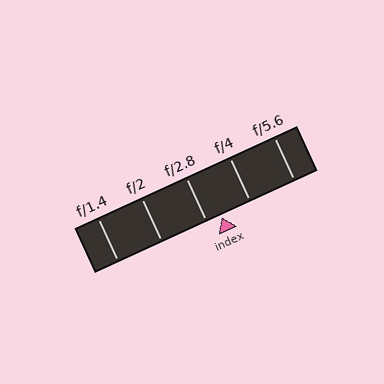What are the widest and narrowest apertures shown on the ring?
The widest aperture shown is f/1.4 and the narrowest is f/5.6.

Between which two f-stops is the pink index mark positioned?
The index mark is between f/2.8 and f/4.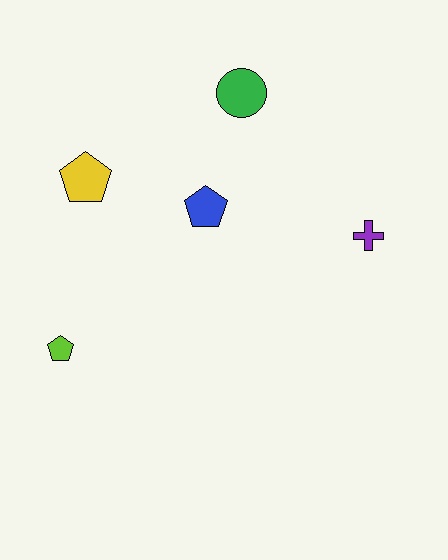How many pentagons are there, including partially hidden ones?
There are 3 pentagons.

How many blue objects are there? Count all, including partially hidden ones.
There is 1 blue object.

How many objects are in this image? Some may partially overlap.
There are 5 objects.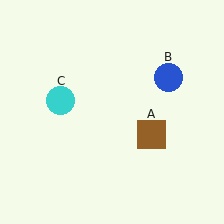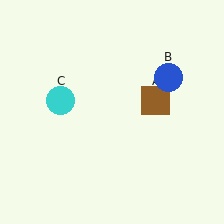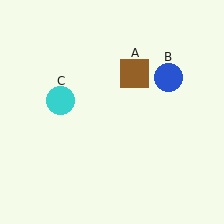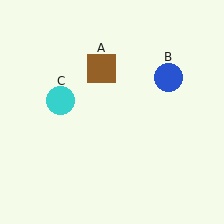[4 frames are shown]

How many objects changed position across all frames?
1 object changed position: brown square (object A).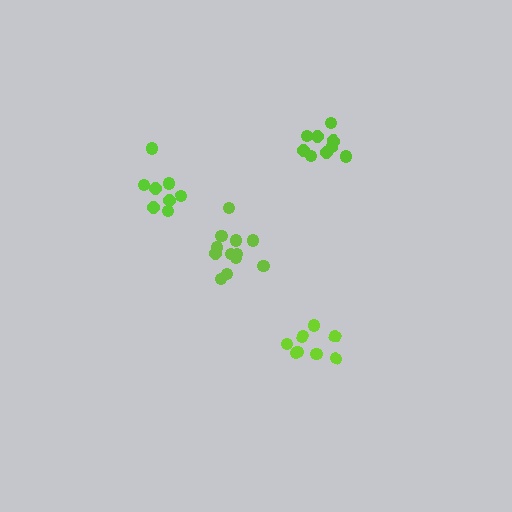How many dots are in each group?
Group 1: 8 dots, Group 2: 12 dots, Group 3: 9 dots, Group 4: 8 dots (37 total).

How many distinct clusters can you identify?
There are 4 distinct clusters.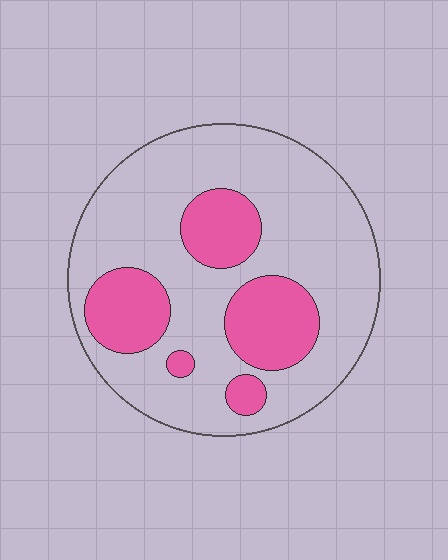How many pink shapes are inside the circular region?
5.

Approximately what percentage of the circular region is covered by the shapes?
Approximately 25%.